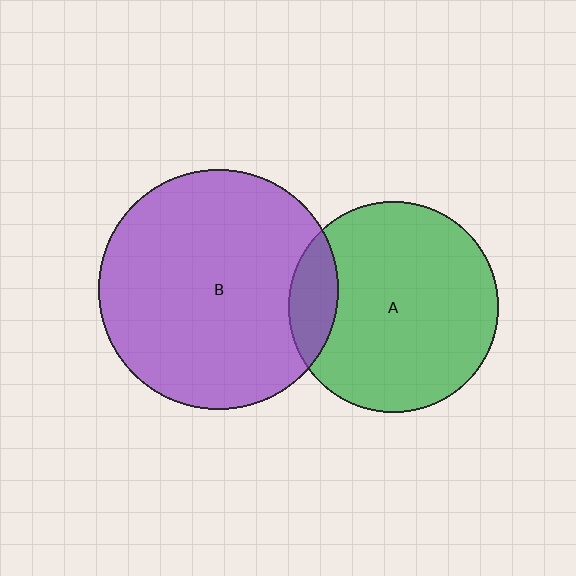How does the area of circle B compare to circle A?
Approximately 1.3 times.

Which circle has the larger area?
Circle B (purple).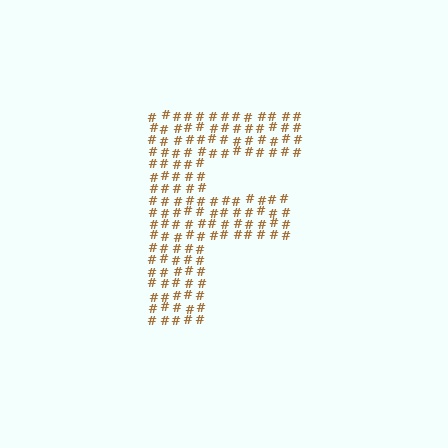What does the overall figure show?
The overall figure shows the letter F.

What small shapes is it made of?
It is made of small hash symbols.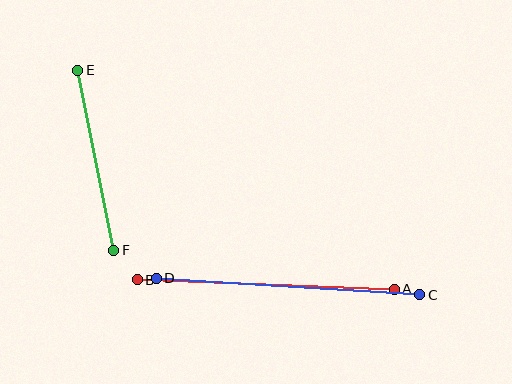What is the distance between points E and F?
The distance is approximately 183 pixels.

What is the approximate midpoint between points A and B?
The midpoint is at approximately (266, 285) pixels.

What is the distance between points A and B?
The distance is approximately 257 pixels.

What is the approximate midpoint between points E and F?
The midpoint is at approximately (96, 160) pixels.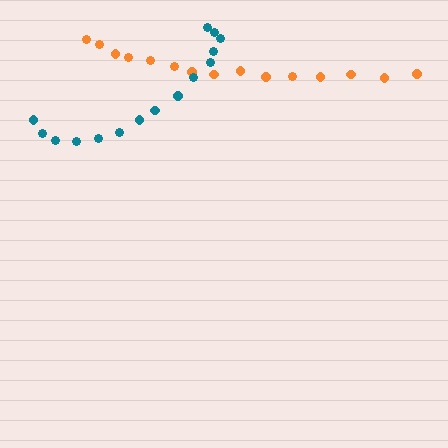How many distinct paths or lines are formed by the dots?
There are 2 distinct paths.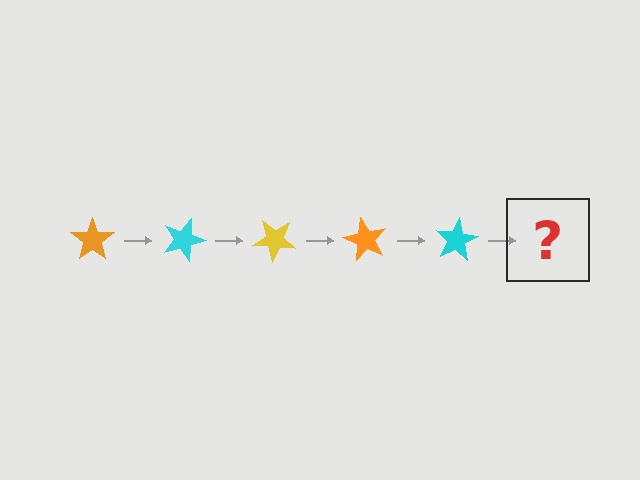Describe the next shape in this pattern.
It should be a yellow star, rotated 100 degrees from the start.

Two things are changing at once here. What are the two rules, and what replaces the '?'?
The two rules are that it rotates 20 degrees each step and the color cycles through orange, cyan, and yellow. The '?' should be a yellow star, rotated 100 degrees from the start.